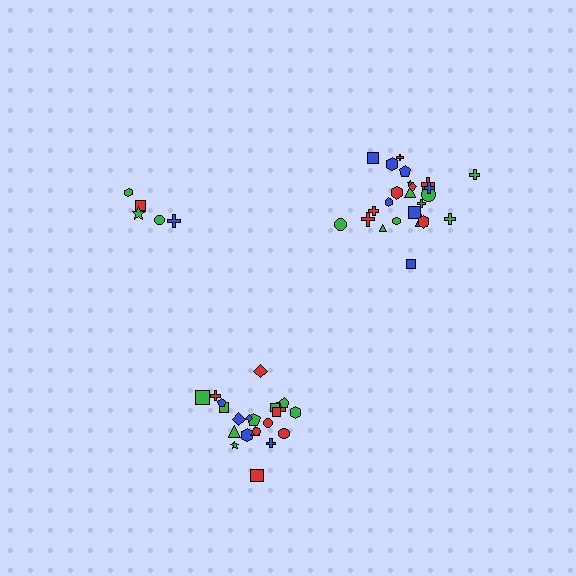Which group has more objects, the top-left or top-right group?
The top-right group.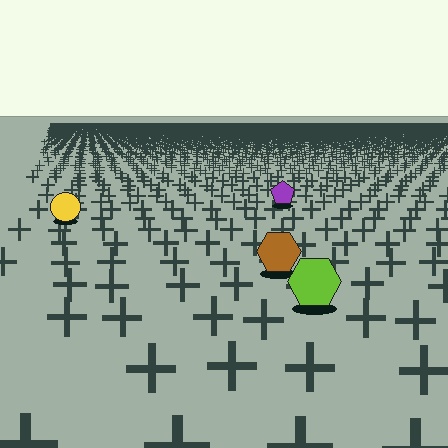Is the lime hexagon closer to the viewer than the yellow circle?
Yes. The lime hexagon is closer — you can tell from the texture gradient: the ground texture is coarser near it.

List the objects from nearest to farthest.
From nearest to farthest: the lime hexagon, the brown hexagon, the yellow circle, the purple pentagon.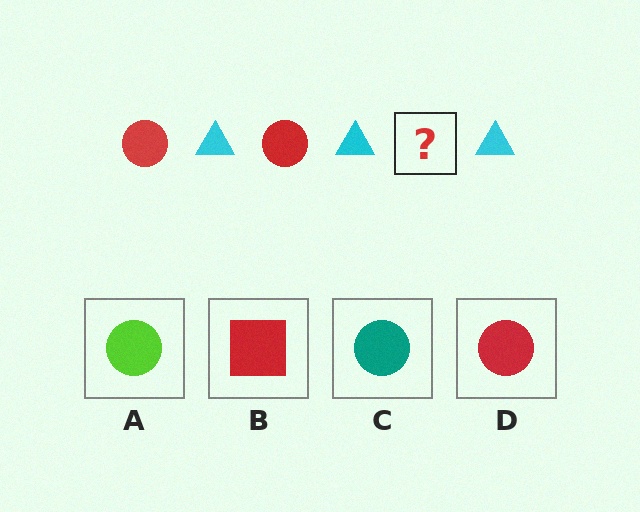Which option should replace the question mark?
Option D.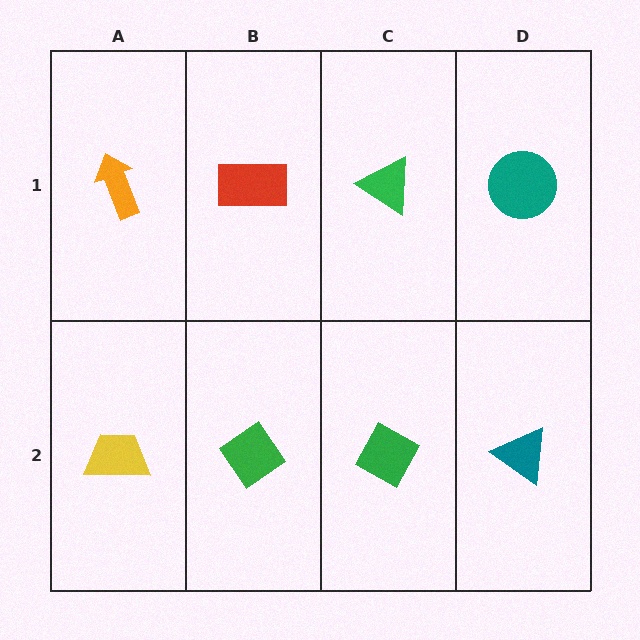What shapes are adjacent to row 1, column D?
A teal triangle (row 2, column D), a green triangle (row 1, column C).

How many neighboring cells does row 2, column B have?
3.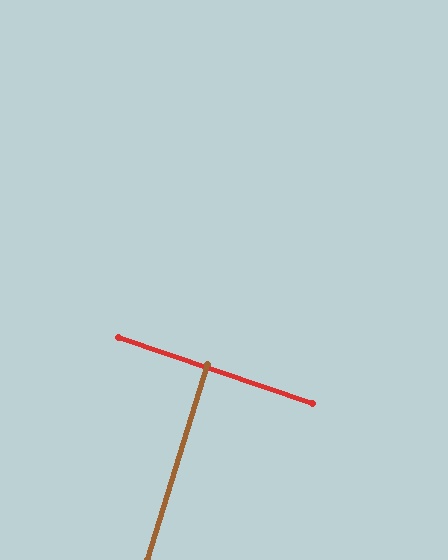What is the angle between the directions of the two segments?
Approximately 88 degrees.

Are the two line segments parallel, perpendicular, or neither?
Perpendicular — they meet at approximately 88°.